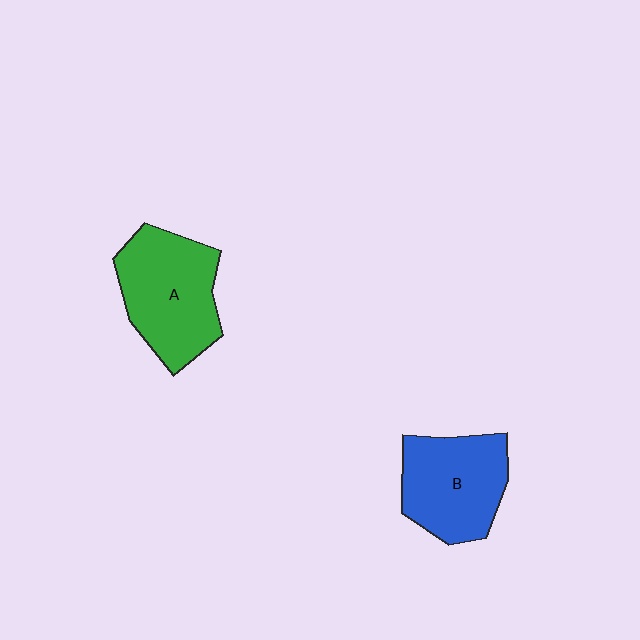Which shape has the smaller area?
Shape B (blue).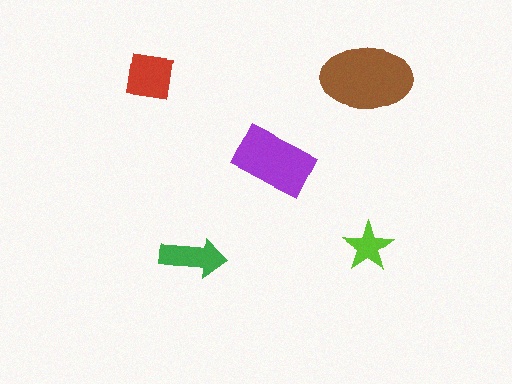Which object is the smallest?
The lime star.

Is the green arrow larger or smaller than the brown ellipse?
Smaller.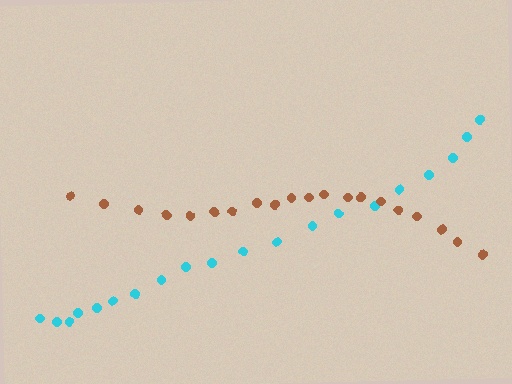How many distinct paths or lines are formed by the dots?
There are 2 distinct paths.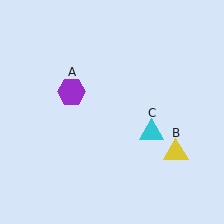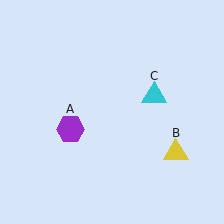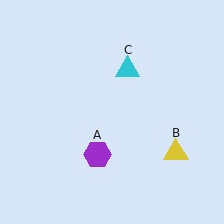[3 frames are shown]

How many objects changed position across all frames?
2 objects changed position: purple hexagon (object A), cyan triangle (object C).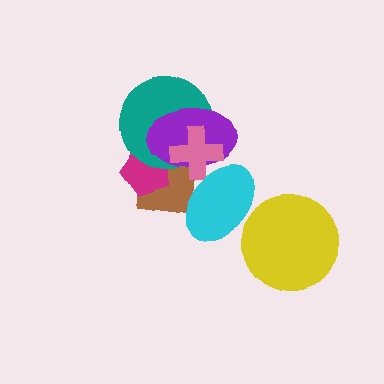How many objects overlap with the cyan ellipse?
4 objects overlap with the cyan ellipse.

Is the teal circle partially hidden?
Yes, it is partially covered by another shape.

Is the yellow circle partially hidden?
No, no other shape covers it.